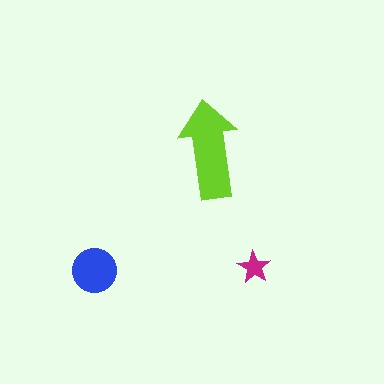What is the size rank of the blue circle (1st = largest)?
2nd.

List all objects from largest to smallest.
The lime arrow, the blue circle, the magenta star.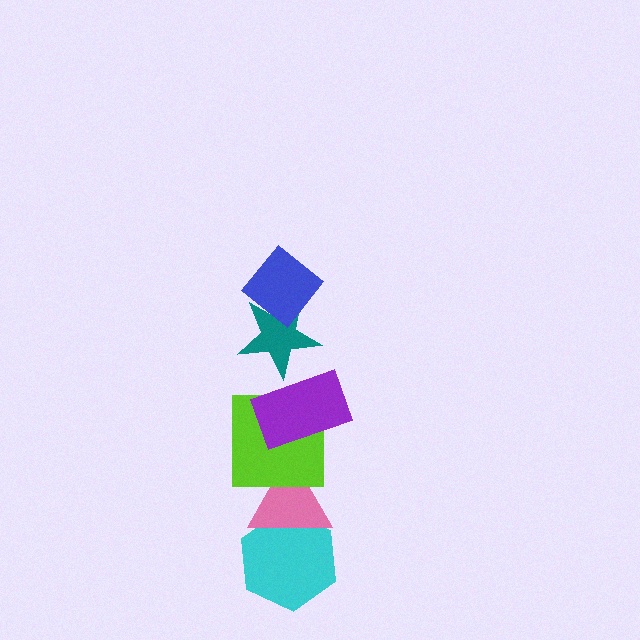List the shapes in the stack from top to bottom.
From top to bottom: the blue diamond, the teal star, the purple rectangle, the lime square, the pink triangle, the cyan hexagon.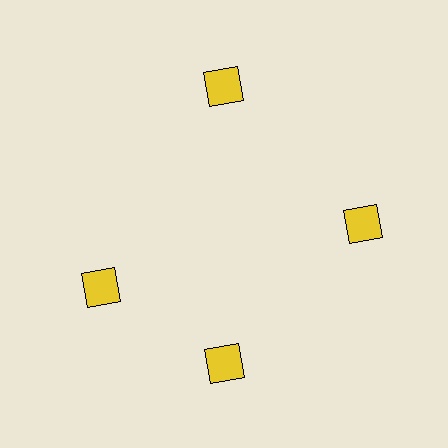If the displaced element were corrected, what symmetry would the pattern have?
It would have 4-fold rotational symmetry — the pattern would map onto itself every 90 degrees.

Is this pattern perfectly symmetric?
No. The 4 yellow squares are arranged in a ring, but one element near the 9 o'clock position is rotated out of alignment along the ring, breaking the 4-fold rotational symmetry.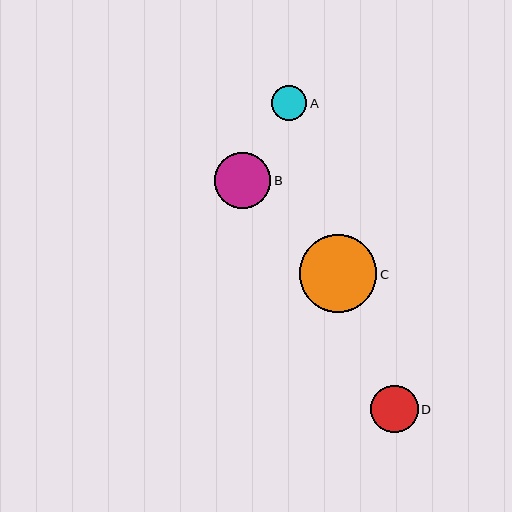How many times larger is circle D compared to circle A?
Circle D is approximately 1.3 times the size of circle A.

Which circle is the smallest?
Circle A is the smallest with a size of approximately 35 pixels.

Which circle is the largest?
Circle C is the largest with a size of approximately 78 pixels.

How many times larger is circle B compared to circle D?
Circle B is approximately 1.2 times the size of circle D.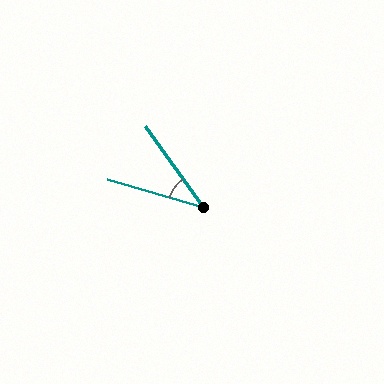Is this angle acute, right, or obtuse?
It is acute.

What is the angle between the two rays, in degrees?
Approximately 38 degrees.